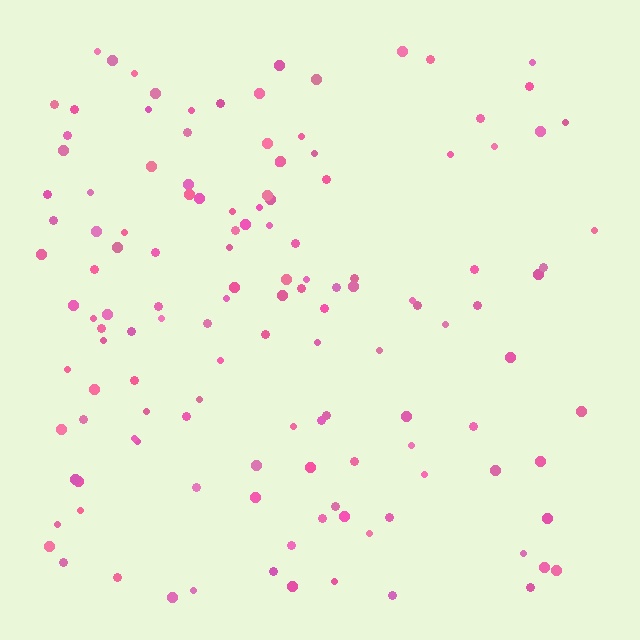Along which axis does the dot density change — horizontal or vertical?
Horizontal.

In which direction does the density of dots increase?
From right to left, with the left side densest.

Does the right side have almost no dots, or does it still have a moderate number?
Still a moderate number, just noticeably fewer than the left.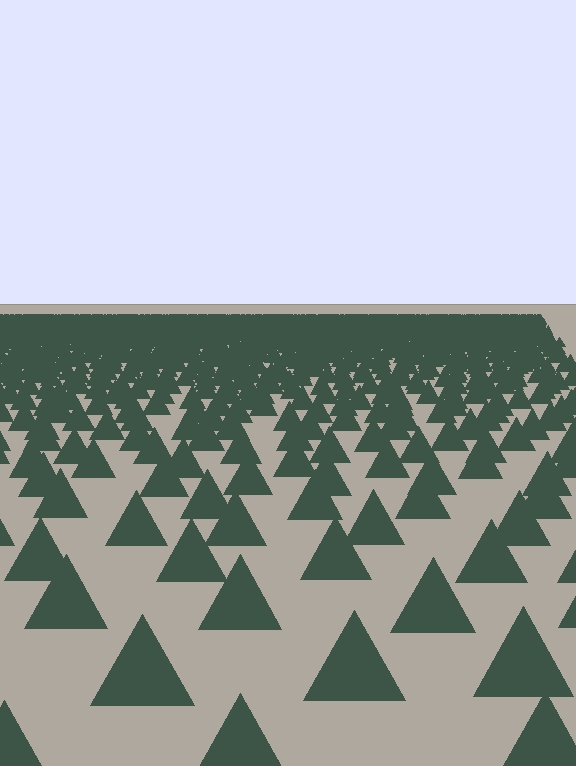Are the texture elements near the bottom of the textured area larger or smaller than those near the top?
Larger. Near the bottom, elements are closer to the viewer and appear at a bigger on-screen size.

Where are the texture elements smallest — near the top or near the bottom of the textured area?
Near the top.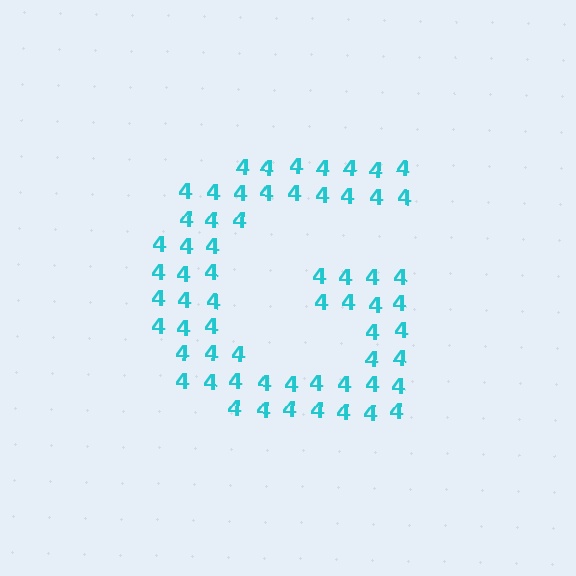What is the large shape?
The large shape is the letter G.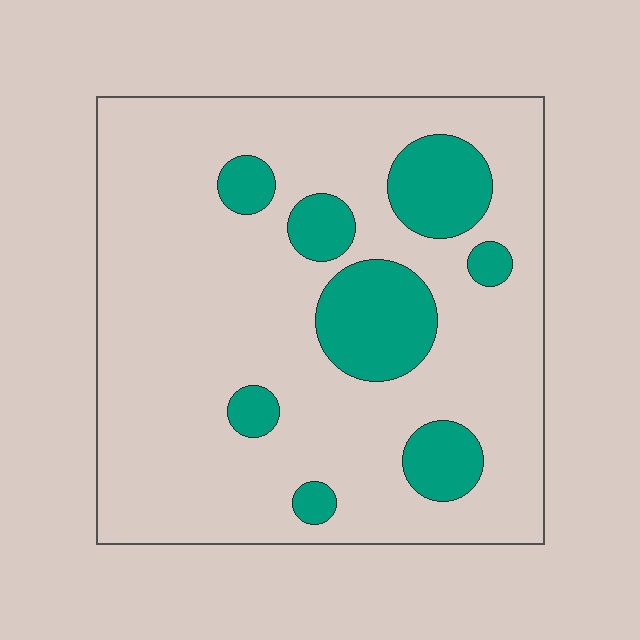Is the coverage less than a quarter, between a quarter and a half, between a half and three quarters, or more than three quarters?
Less than a quarter.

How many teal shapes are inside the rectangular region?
8.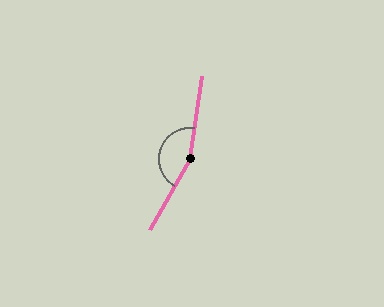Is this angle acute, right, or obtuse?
It is obtuse.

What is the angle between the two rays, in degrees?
Approximately 159 degrees.